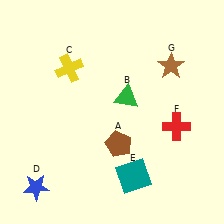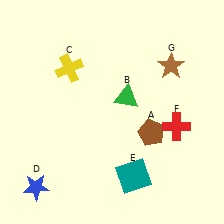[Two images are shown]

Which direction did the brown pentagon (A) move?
The brown pentagon (A) moved right.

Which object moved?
The brown pentagon (A) moved right.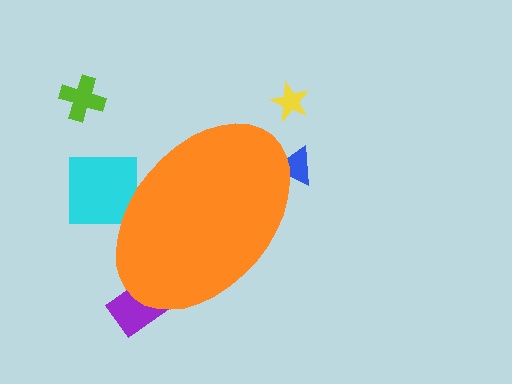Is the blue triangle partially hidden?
Yes, the blue triangle is partially hidden behind the orange ellipse.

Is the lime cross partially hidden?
No, the lime cross is fully visible.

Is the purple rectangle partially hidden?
Yes, the purple rectangle is partially hidden behind the orange ellipse.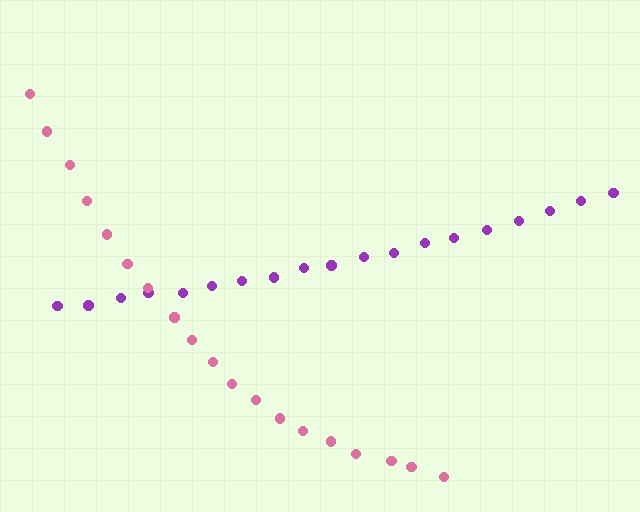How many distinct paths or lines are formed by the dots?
There are 2 distinct paths.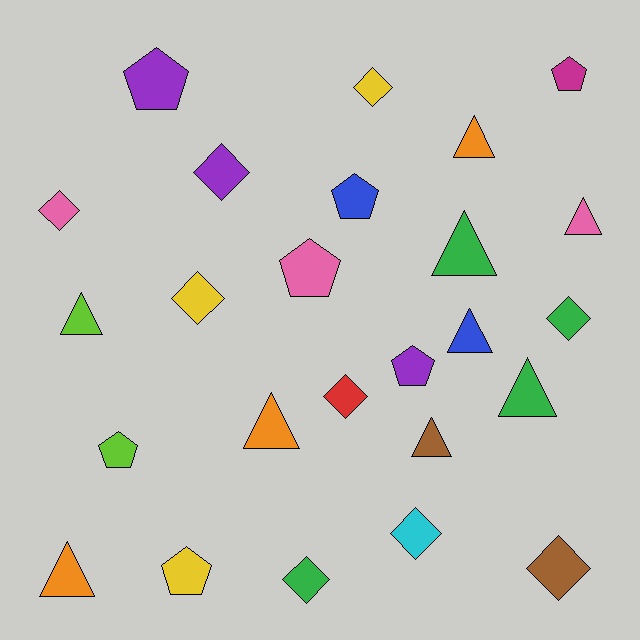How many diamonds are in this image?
There are 9 diamonds.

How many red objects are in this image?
There is 1 red object.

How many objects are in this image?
There are 25 objects.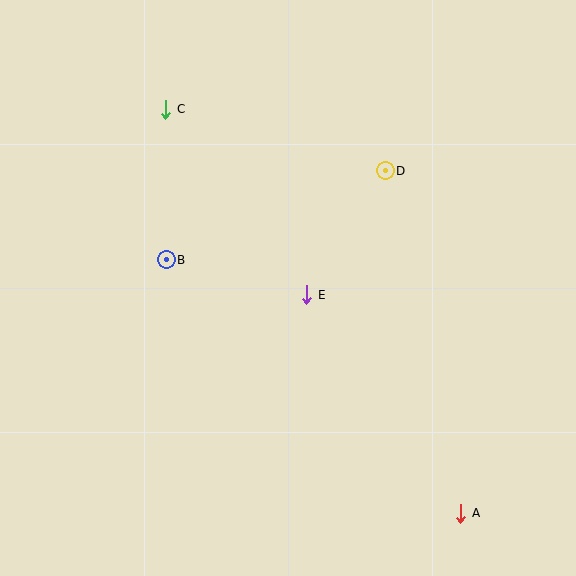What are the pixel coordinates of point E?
Point E is at (307, 295).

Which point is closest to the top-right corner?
Point D is closest to the top-right corner.